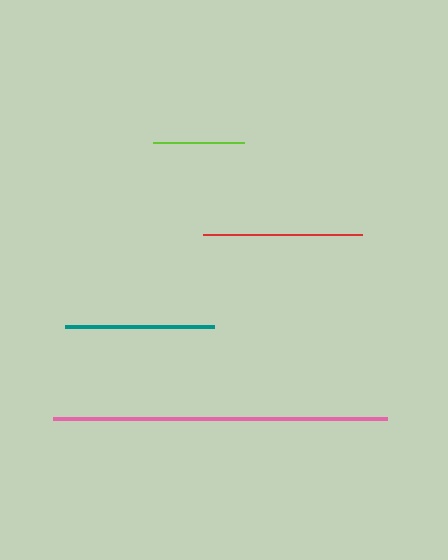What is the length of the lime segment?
The lime segment is approximately 91 pixels long.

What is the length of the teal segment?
The teal segment is approximately 149 pixels long.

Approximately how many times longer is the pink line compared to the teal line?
The pink line is approximately 2.2 times the length of the teal line.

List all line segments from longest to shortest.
From longest to shortest: pink, red, teal, lime.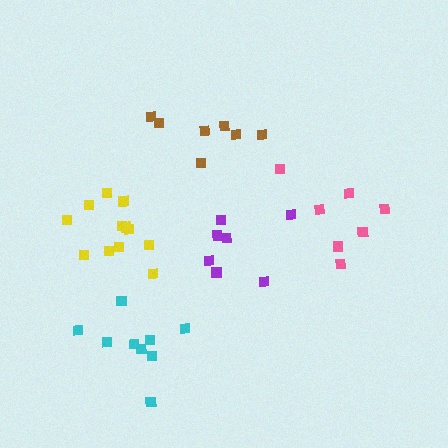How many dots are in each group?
Group 1: 7 dots, Group 2: 7 dots, Group 3: 7 dots, Group 4: 9 dots, Group 5: 12 dots (42 total).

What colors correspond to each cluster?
The clusters are colored: pink, purple, brown, cyan, yellow.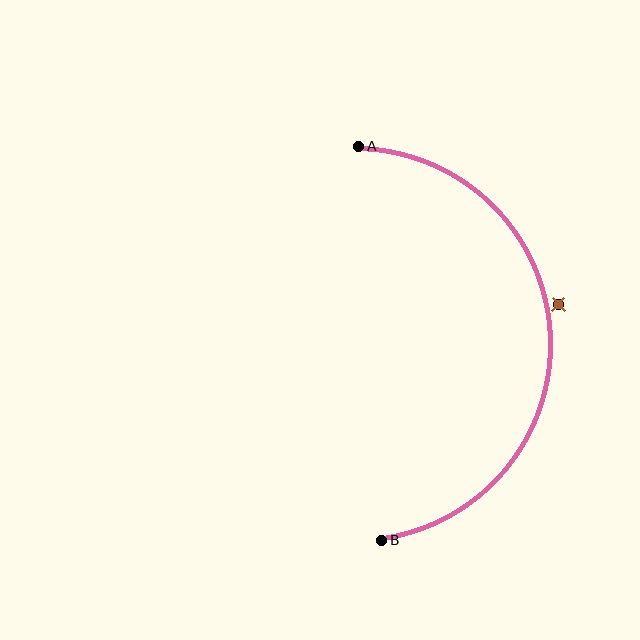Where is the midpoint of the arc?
The arc midpoint is the point on the curve farthest from the straight line joining A and B. It sits to the right of that line.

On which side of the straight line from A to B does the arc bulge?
The arc bulges to the right of the straight line connecting A and B.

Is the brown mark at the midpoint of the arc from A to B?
No — the brown mark does not lie on the arc at all. It sits slightly outside the curve.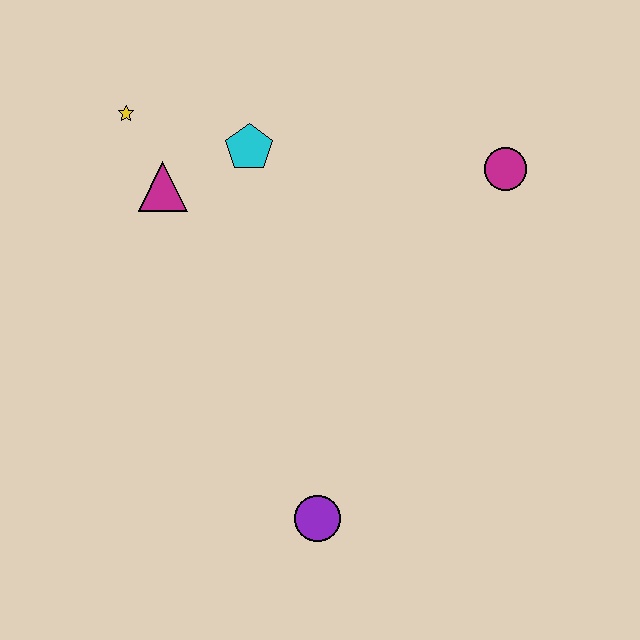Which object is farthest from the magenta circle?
The purple circle is farthest from the magenta circle.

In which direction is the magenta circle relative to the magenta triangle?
The magenta circle is to the right of the magenta triangle.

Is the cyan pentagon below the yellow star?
Yes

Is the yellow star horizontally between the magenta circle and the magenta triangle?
No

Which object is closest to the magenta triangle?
The yellow star is closest to the magenta triangle.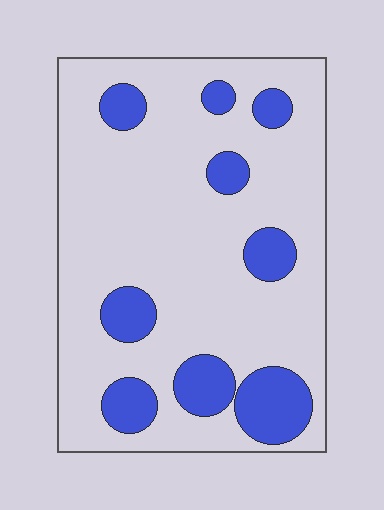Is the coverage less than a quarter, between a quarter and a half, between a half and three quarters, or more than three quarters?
Less than a quarter.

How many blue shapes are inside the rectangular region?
9.